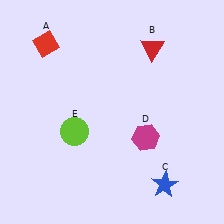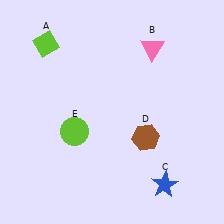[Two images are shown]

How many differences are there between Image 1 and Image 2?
There are 3 differences between the two images.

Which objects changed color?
A changed from red to lime. B changed from red to pink. D changed from magenta to brown.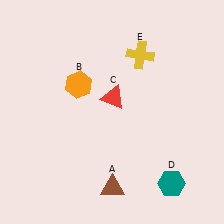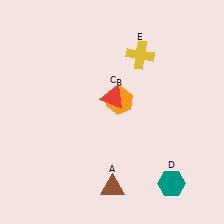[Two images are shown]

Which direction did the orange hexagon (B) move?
The orange hexagon (B) moved right.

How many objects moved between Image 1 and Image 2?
1 object moved between the two images.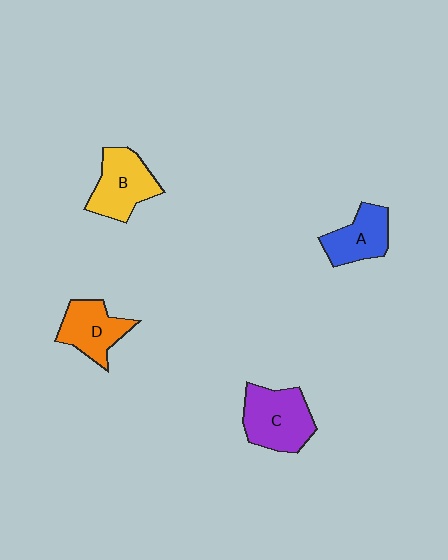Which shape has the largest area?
Shape C (purple).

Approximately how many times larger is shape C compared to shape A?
Approximately 1.4 times.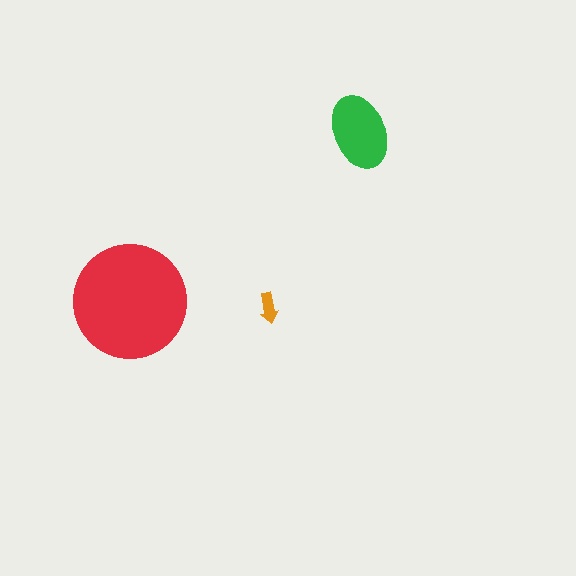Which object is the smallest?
The orange arrow.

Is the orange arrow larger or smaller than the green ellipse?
Smaller.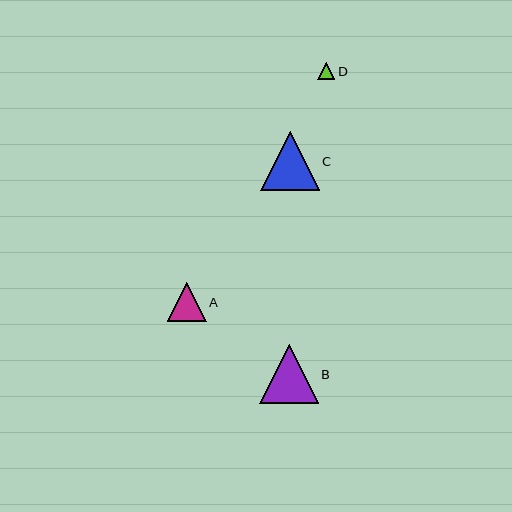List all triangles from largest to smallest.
From largest to smallest: C, B, A, D.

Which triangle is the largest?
Triangle C is the largest with a size of approximately 59 pixels.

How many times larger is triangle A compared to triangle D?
Triangle A is approximately 2.2 times the size of triangle D.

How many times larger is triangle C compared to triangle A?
Triangle C is approximately 1.5 times the size of triangle A.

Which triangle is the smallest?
Triangle D is the smallest with a size of approximately 17 pixels.